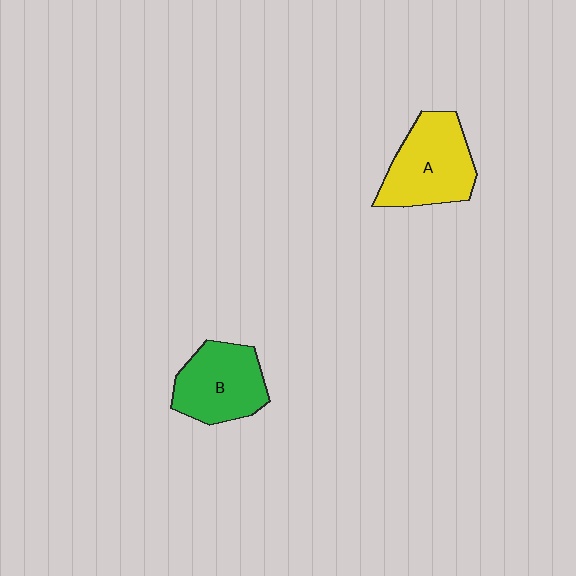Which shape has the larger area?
Shape A (yellow).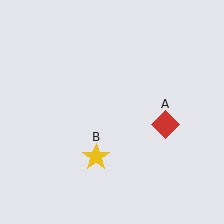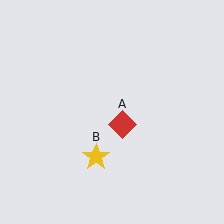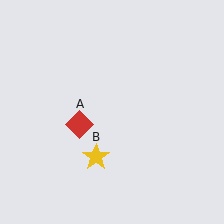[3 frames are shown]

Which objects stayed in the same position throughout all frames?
Yellow star (object B) remained stationary.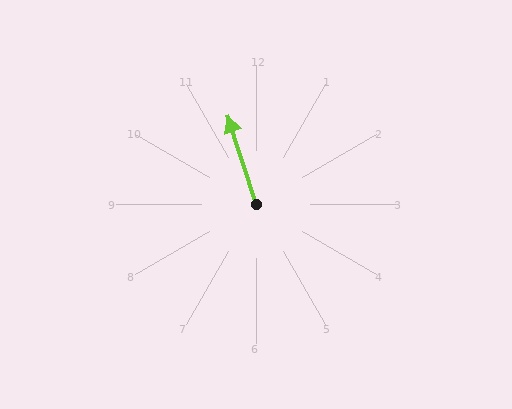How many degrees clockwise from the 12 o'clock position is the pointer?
Approximately 343 degrees.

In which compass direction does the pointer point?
North.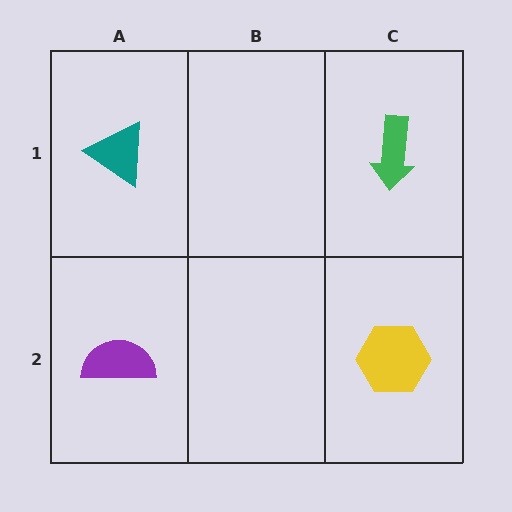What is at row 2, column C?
A yellow hexagon.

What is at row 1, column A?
A teal triangle.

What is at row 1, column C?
A green arrow.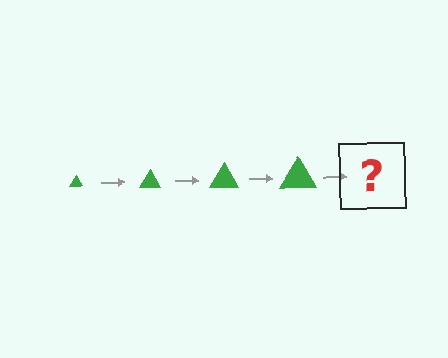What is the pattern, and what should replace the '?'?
The pattern is that the triangle gets progressively larger each step. The '?' should be a green triangle, larger than the previous one.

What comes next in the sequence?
The next element should be a green triangle, larger than the previous one.